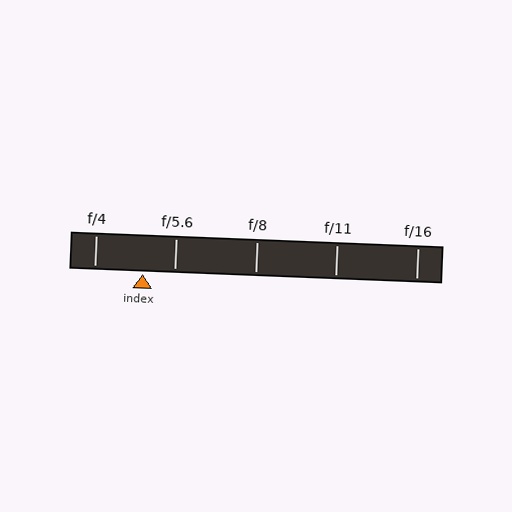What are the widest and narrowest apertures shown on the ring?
The widest aperture shown is f/4 and the narrowest is f/16.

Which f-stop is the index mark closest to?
The index mark is closest to f/5.6.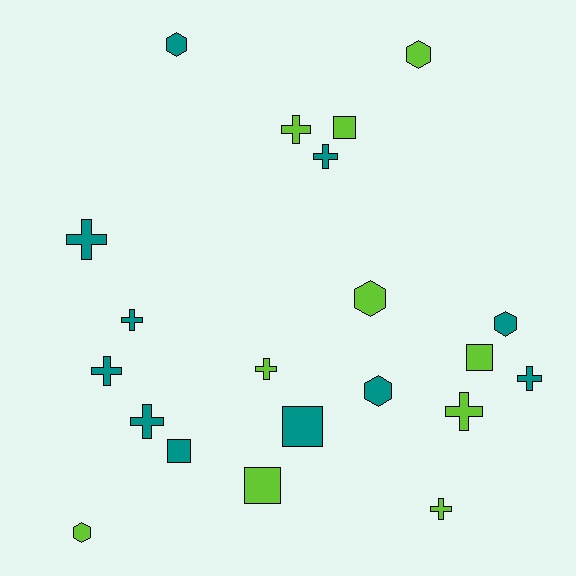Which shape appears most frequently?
Cross, with 10 objects.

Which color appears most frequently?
Teal, with 11 objects.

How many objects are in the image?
There are 21 objects.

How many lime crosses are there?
There are 4 lime crosses.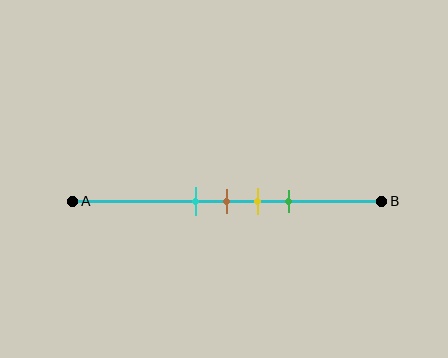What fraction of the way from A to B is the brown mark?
The brown mark is approximately 50% (0.5) of the way from A to B.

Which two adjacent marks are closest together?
The cyan and brown marks are the closest adjacent pair.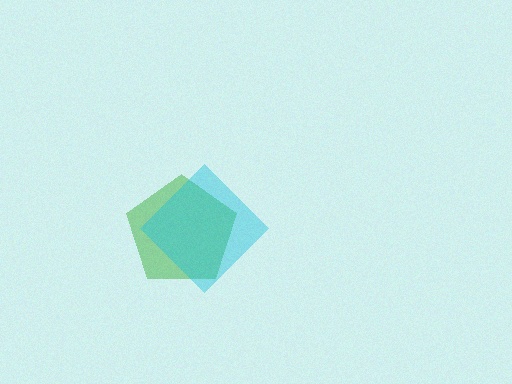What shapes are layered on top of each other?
The layered shapes are: a green pentagon, a cyan diamond.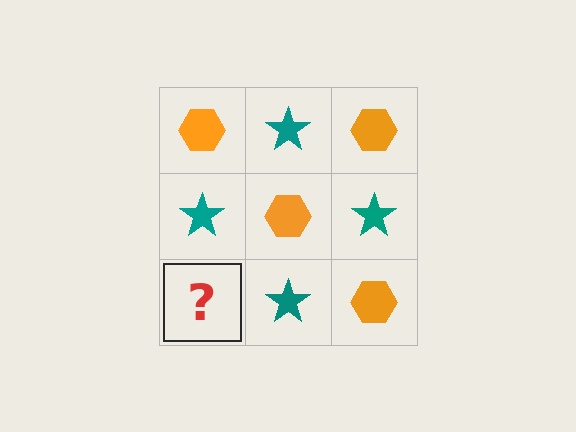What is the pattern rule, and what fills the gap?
The rule is that it alternates orange hexagon and teal star in a checkerboard pattern. The gap should be filled with an orange hexagon.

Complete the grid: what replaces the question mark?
The question mark should be replaced with an orange hexagon.